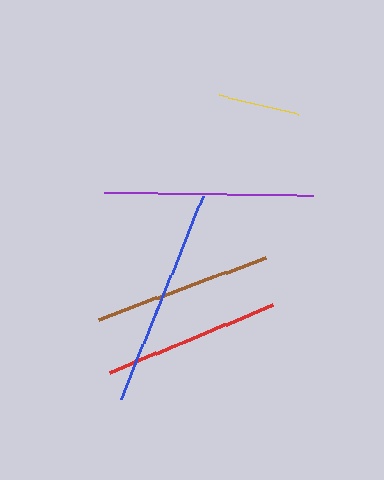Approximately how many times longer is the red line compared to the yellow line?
The red line is approximately 2.2 times the length of the yellow line.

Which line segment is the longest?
The blue line is the longest at approximately 219 pixels.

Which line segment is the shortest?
The yellow line is the shortest at approximately 81 pixels.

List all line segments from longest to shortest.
From longest to shortest: blue, purple, brown, red, yellow.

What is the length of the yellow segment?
The yellow segment is approximately 81 pixels long.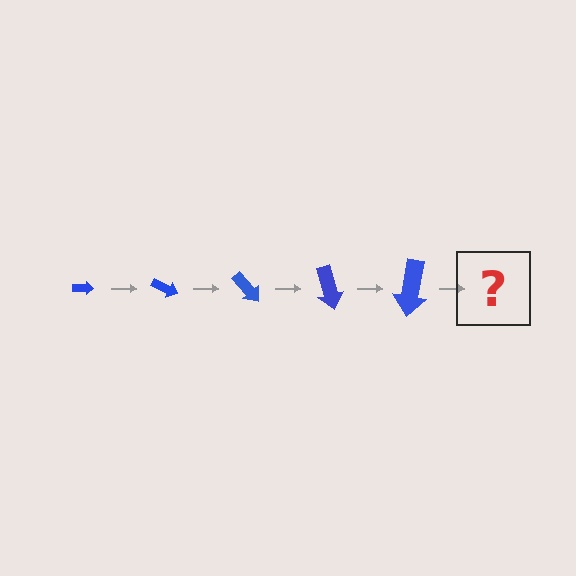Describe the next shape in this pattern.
It should be an arrow, larger than the previous one and rotated 125 degrees from the start.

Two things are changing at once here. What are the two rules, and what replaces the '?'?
The two rules are that the arrow grows larger each step and it rotates 25 degrees each step. The '?' should be an arrow, larger than the previous one and rotated 125 degrees from the start.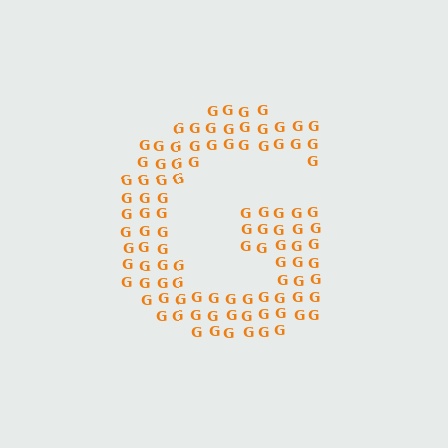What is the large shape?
The large shape is the letter G.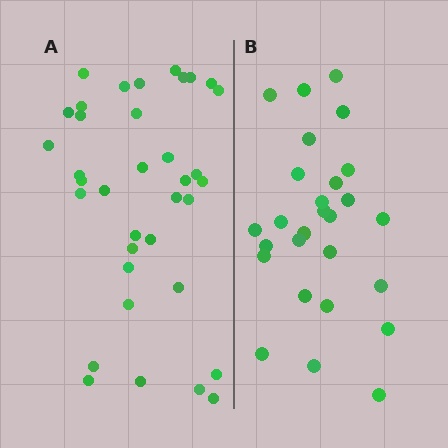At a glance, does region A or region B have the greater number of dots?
Region A (the left region) has more dots.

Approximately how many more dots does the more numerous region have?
Region A has roughly 8 or so more dots than region B.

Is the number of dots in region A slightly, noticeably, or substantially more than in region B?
Region A has noticeably more, but not dramatically so. The ratio is roughly 1.3 to 1.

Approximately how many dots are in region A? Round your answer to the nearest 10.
About 40 dots. (The exact count is 36, which rounds to 40.)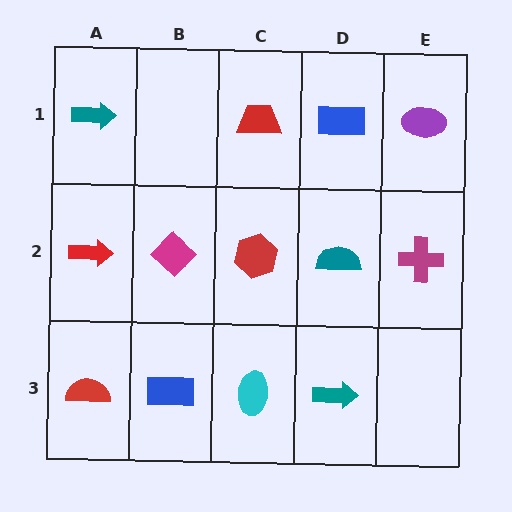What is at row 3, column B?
A blue rectangle.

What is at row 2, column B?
A magenta diamond.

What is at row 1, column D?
A blue rectangle.